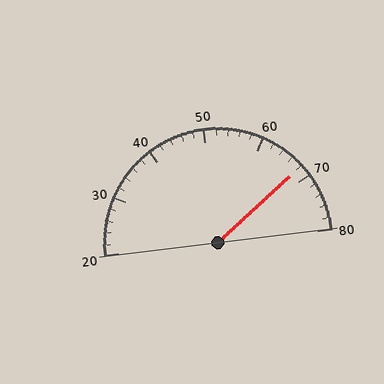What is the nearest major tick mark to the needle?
The nearest major tick mark is 70.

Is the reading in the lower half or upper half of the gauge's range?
The reading is in the upper half of the range (20 to 80).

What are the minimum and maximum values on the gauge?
The gauge ranges from 20 to 80.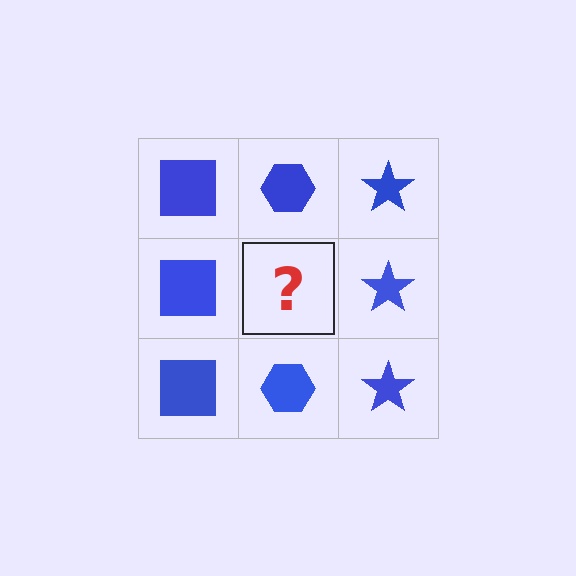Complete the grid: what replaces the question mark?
The question mark should be replaced with a blue hexagon.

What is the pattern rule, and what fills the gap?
The rule is that each column has a consistent shape. The gap should be filled with a blue hexagon.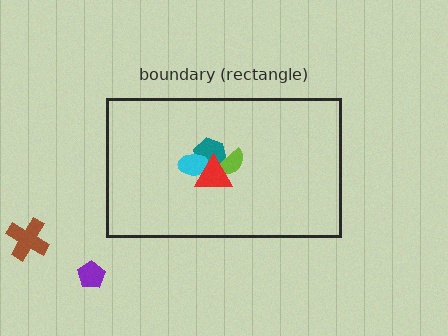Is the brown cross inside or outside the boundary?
Outside.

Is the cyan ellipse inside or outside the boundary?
Inside.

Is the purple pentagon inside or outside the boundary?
Outside.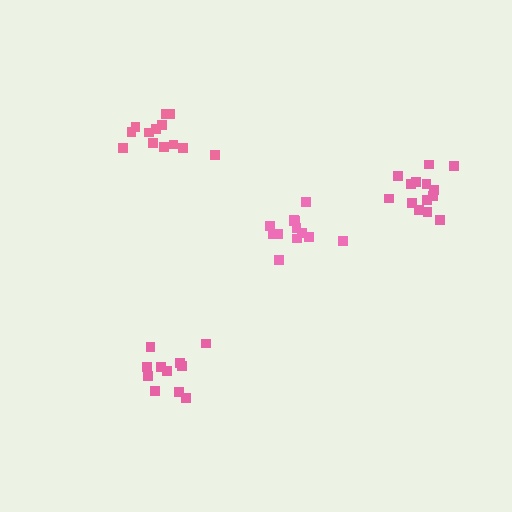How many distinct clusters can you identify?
There are 4 distinct clusters.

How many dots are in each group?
Group 1: 13 dots, Group 2: 14 dots, Group 3: 11 dots, Group 4: 13 dots (51 total).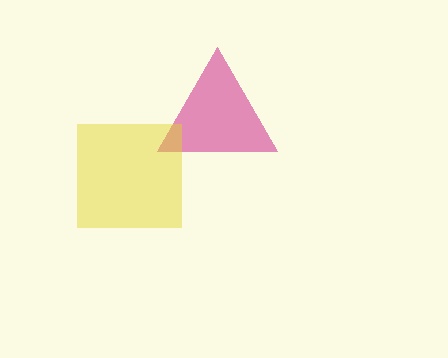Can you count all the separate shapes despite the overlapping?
Yes, there are 2 separate shapes.